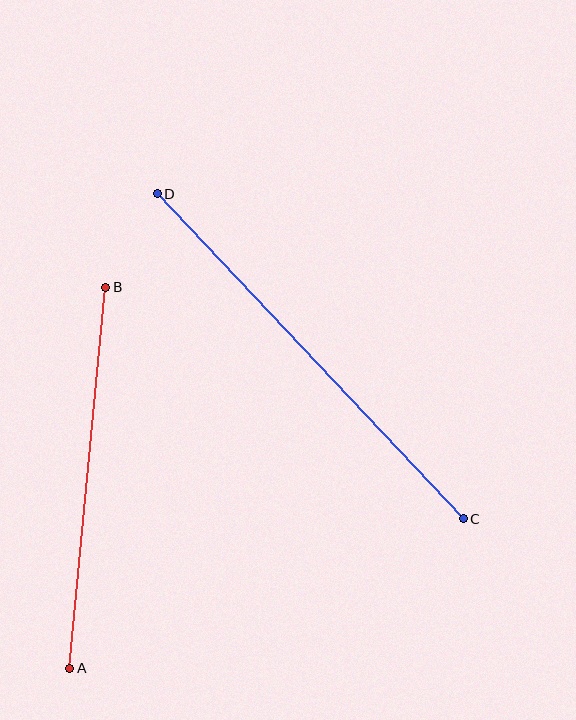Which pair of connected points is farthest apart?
Points C and D are farthest apart.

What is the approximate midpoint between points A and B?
The midpoint is at approximately (88, 478) pixels.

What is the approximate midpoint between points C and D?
The midpoint is at approximately (310, 356) pixels.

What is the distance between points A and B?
The distance is approximately 383 pixels.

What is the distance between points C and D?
The distance is approximately 446 pixels.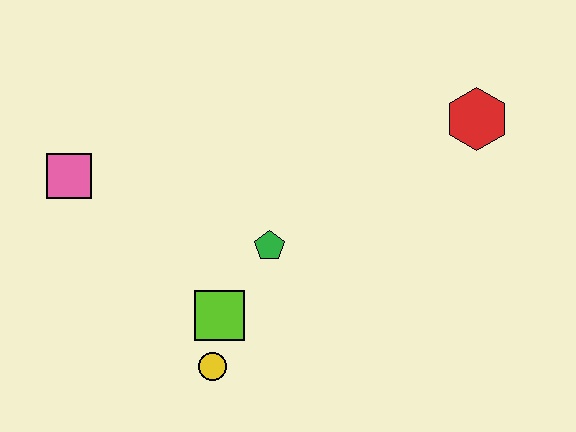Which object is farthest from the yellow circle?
The red hexagon is farthest from the yellow circle.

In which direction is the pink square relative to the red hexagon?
The pink square is to the left of the red hexagon.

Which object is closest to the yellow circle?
The lime square is closest to the yellow circle.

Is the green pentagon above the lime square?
Yes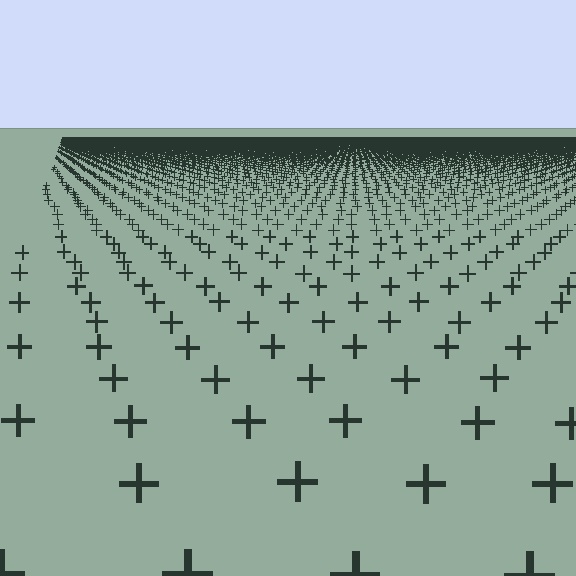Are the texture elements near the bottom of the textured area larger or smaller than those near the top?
Larger. Near the bottom, elements are closer to the viewer and appear at a bigger on-screen size.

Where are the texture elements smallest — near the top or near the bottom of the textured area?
Near the top.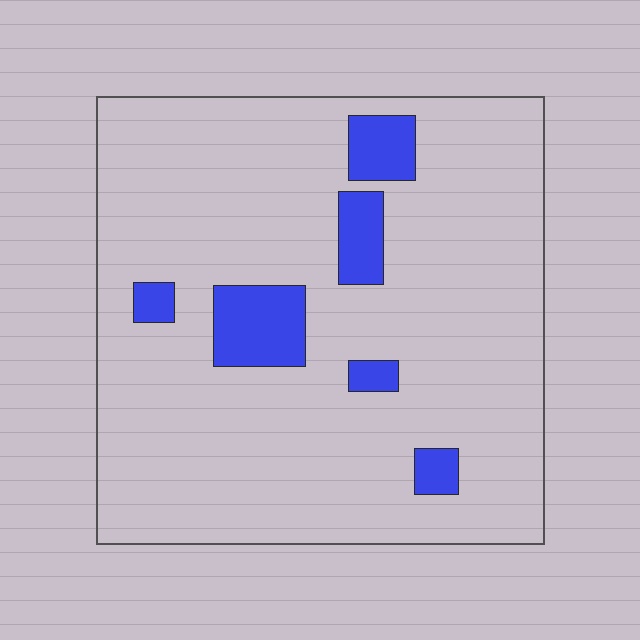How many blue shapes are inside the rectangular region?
6.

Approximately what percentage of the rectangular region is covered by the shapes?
Approximately 10%.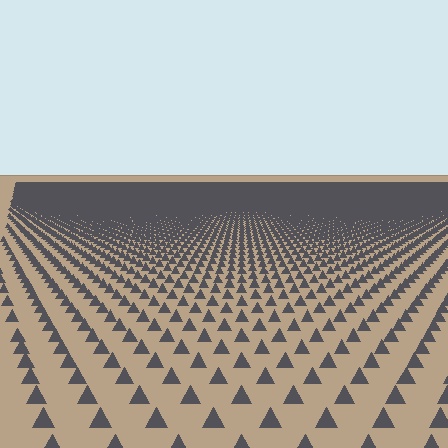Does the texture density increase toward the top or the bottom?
Density increases toward the top.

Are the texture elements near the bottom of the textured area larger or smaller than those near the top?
Larger. Near the bottom, elements are closer to the viewer and appear at a bigger on-screen size.